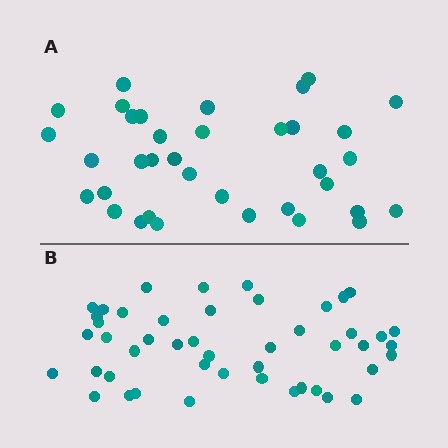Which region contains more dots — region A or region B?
Region B (the bottom region) has more dots.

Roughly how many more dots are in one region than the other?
Region B has roughly 12 or so more dots than region A.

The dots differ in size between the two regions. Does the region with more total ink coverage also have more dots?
No. Region A has more total ink coverage because its dots are larger, but region B actually contains more individual dots. Total area can be misleading — the number of items is what matters here.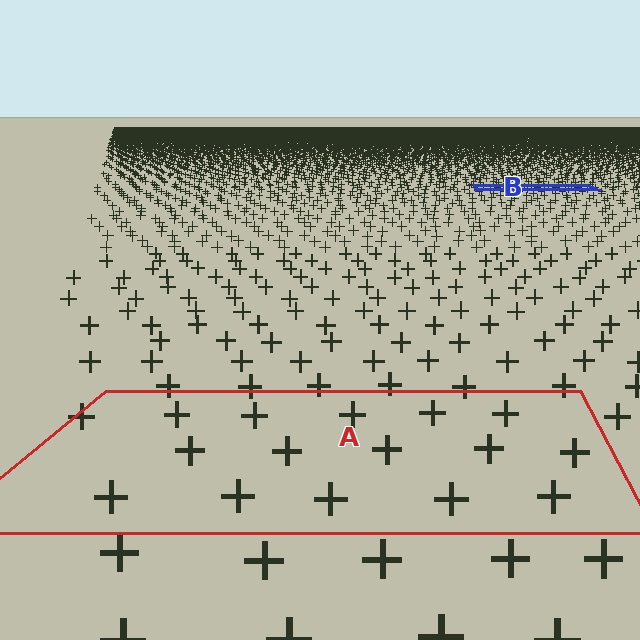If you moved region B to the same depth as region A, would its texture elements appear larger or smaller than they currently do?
They would appear larger. At a closer depth, the same texture elements are projected at a bigger on-screen size.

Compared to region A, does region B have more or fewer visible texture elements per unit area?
Region B has more texture elements per unit area — they are packed more densely because it is farther away.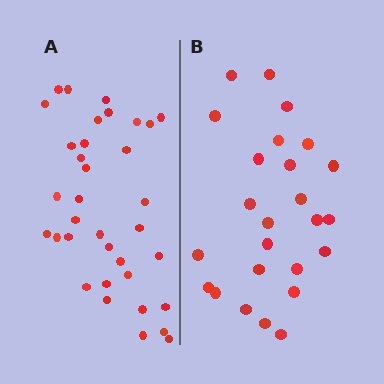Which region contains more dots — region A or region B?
Region A (the left region) has more dots.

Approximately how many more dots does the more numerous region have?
Region A has roughly 10 or so more dots than region B.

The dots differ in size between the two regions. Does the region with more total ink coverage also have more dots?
No. Region B has more total ink coverage because its dots are larger, but region A actually contains more individual dots. Total area can be misleading — the number of items is what matters here.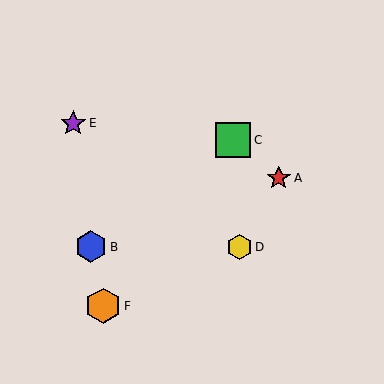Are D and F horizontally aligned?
No, D is at y≈247 and F is at y≈306.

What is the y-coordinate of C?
Object C is at y≈140.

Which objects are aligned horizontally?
Objects B, D are aligned horizontally.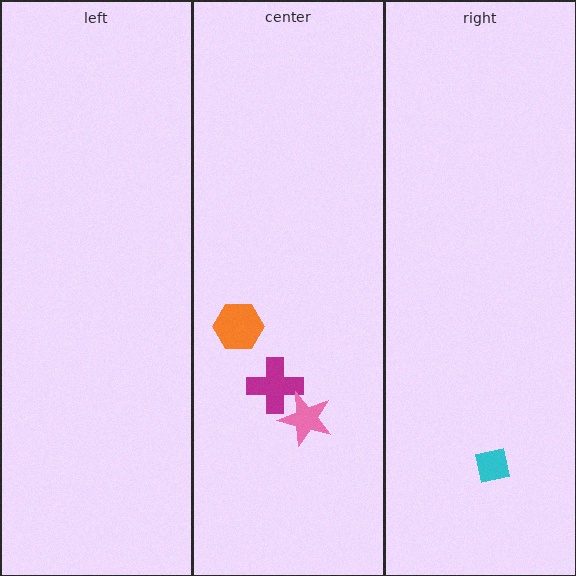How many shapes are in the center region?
3.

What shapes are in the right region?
The cyan square.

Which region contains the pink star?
The center region.